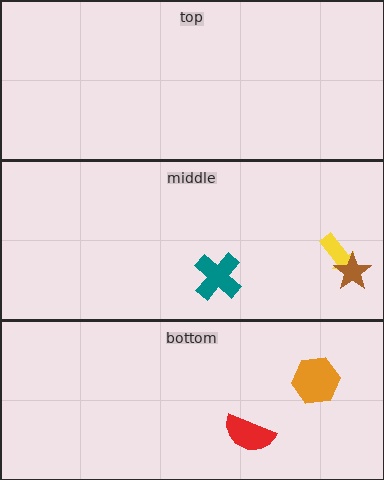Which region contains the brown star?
The middle region.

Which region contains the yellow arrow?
The middle region.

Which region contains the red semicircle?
The bottom region.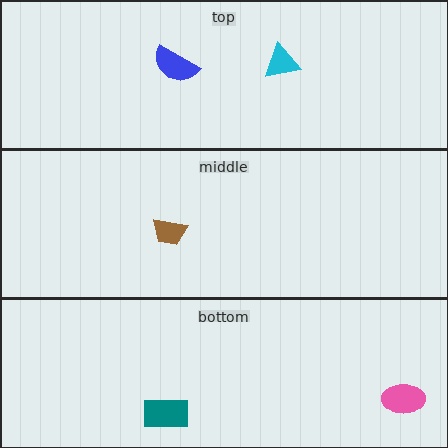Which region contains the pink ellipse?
The bottom region.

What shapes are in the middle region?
The brown trapezoid.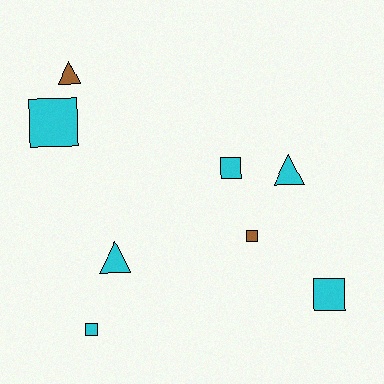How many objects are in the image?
There are 8 objects.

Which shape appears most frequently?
Square, with 5 objects.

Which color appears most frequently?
Cyan, with 6 objects.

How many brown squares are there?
There is 1 brown square.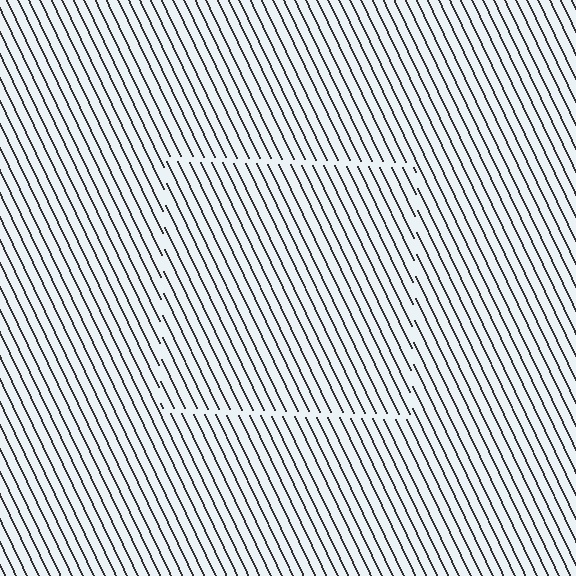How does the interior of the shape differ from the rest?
The interior of the shape contains the same grating, shifted by half a period — the contour is defined by the phase discontinuity where line-ends from the inner and outer gratings abut.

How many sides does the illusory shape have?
4 sides — the line-ends trace a square.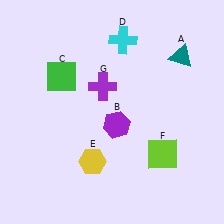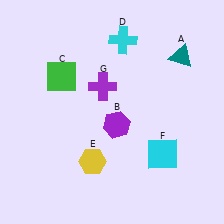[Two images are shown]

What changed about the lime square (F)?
In Image 1, F is lime. In Image 2, it changed to cyan.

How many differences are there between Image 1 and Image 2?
There is 1 difference between the two images.